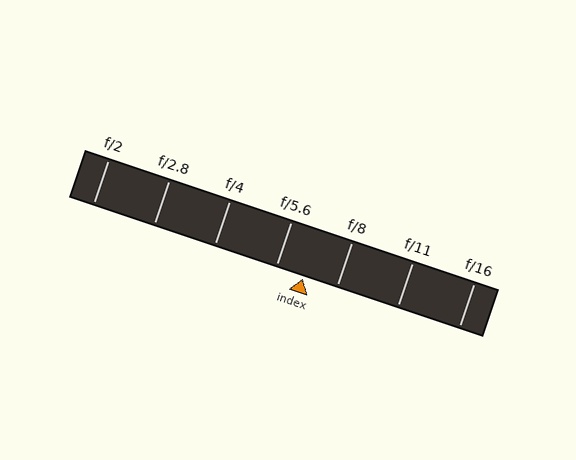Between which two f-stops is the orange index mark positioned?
The index mark is between f/5.6 and f/8.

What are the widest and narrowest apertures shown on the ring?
The widest aperture shown is f/2 and the narrowest is f/16.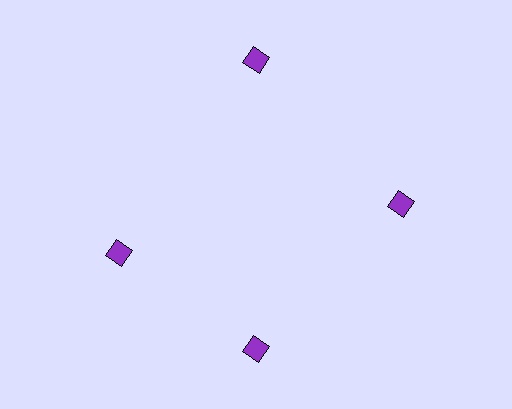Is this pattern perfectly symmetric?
No. The 4 purple diamonds are arranged in a ring, but one element near the 9 o'clock position is rotated out of alignment along the ring, breaking the 4-fold rotational symmetry.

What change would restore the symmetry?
The symmetry would be restored by rotating it back into even spacing with its neighbors so that all 4 diamonds sit at equal angles and equal distance from the center.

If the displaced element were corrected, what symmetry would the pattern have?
It would have 4-fold rotational symmetry — the pattern would map onto itself every 90 degrees.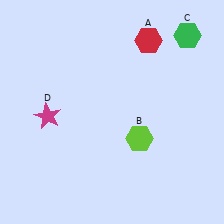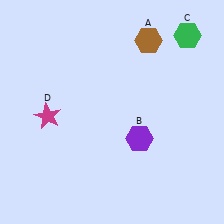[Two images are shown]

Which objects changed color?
A changed from red to brown. B changed from lime to purple.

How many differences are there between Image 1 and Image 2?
There are 2 differences between the two images.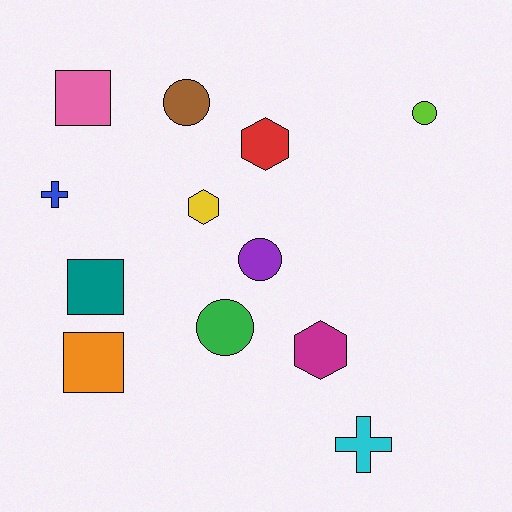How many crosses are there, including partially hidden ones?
There are 2 crosses.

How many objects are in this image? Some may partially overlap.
There are 12 objects.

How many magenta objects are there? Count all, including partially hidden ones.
There is 1 magenta object.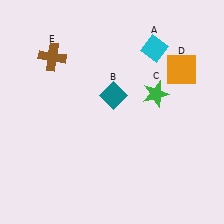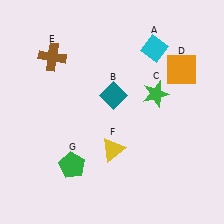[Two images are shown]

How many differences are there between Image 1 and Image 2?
There are 2 differences between the two images.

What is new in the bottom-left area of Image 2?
A green pentagon (G) was added in the bottom-left area of Image 2.